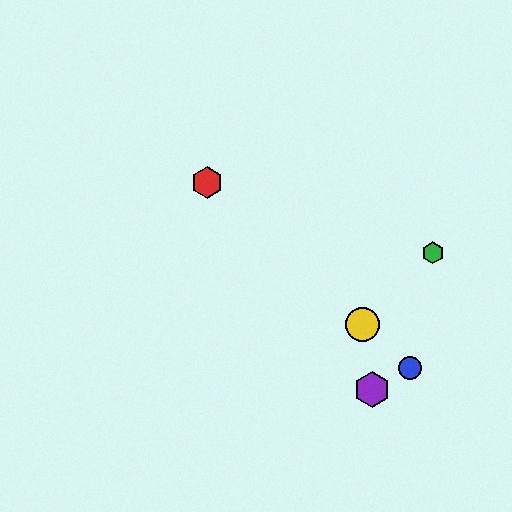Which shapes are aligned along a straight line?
The red hexagon, the blue circle, the yellow circle are aligned along a straight line.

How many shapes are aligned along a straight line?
3 shapes (the red hexagon, the blue circle, the yellow circle) are aligned along a straight line.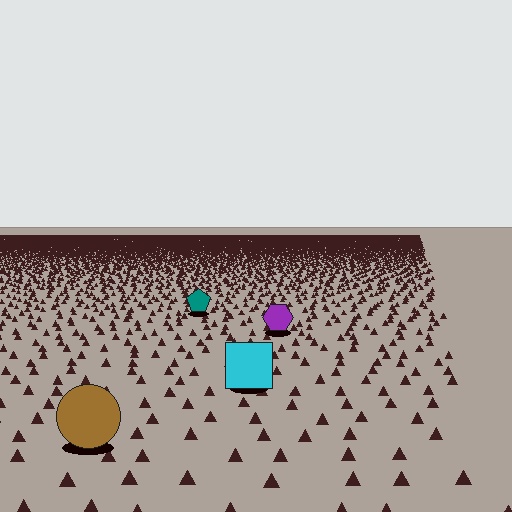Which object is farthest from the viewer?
The teal pentagon is farthest from the viewer. It appears smaller and the ground texture around it is denser.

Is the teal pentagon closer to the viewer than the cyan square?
No. The cyan square is closer — you can tell from the texture gradient: the ground texture is coarser near it.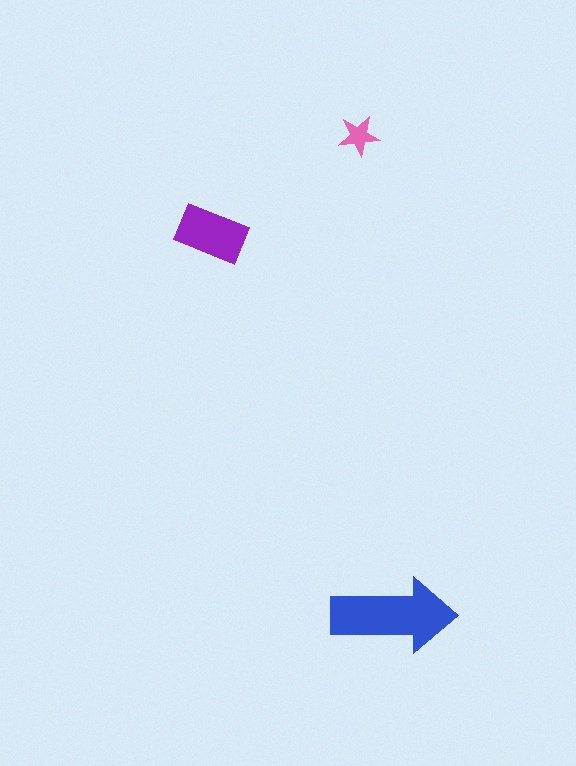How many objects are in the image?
There are 3 objects in the image.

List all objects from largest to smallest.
The blue arrow, the purple rectangle, the pink star.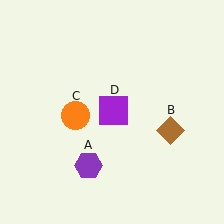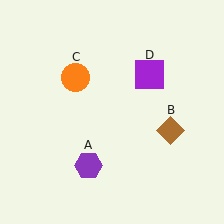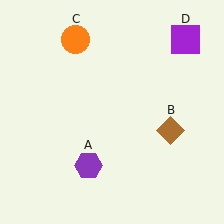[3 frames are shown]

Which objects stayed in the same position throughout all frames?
Purple hexagon (object A) and brown diamond (object B) remained stationary.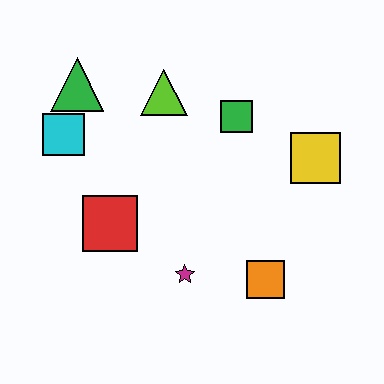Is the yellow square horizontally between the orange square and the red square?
No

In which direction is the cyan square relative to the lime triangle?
The cyan square is to the left of the lime triangle.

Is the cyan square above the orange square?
Yes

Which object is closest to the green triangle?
The cyan square is closest to the green triangle.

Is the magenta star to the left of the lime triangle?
No